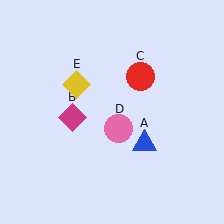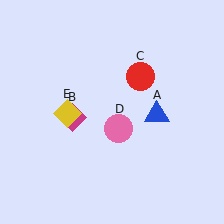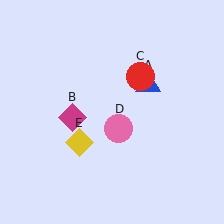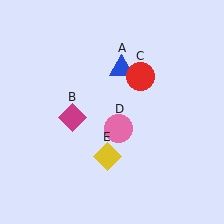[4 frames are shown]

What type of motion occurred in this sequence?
The blue triangle (object A), yellow diamond (object E) rotated counterclockwise around the center of the scene.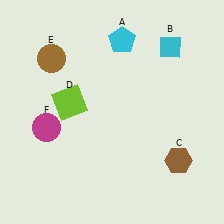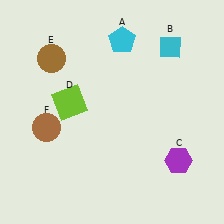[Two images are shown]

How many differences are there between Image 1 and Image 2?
There are 2 differences between the two images.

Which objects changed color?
C changed from brown to purple. F changed from magenta to brown.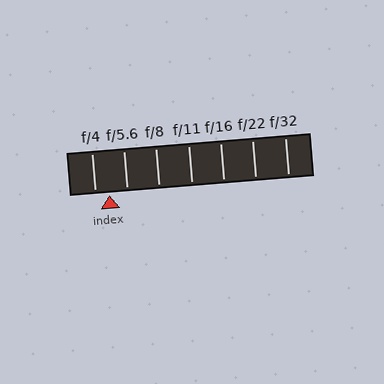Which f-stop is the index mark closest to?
The index mark is closest to f/4.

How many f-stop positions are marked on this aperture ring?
There are 7 f-stop positions marked.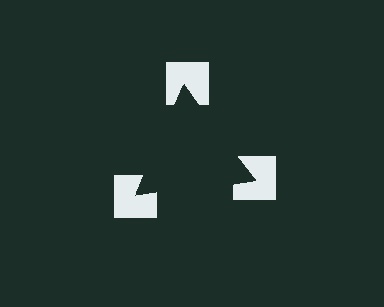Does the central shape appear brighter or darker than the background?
It typically appears slightly darker than the background, even though no actual brightness change is drawn.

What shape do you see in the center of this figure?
An illusory triangle — its edges are inferred from the aligned wedge cuts in the notched squares, not physically drawn.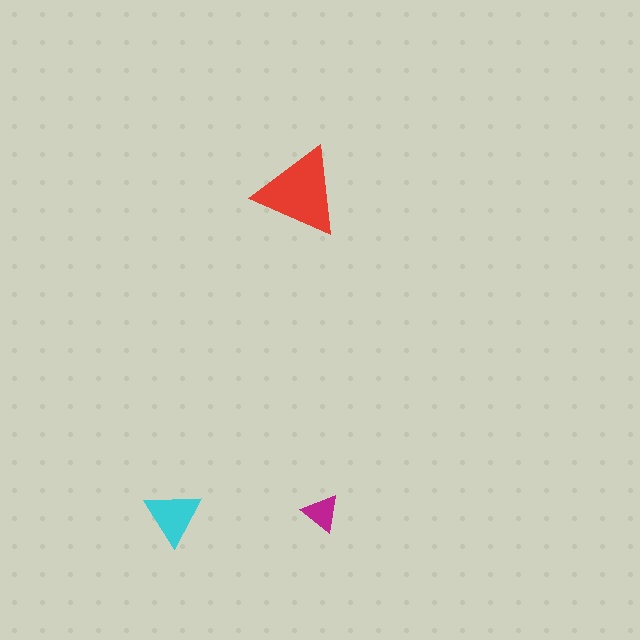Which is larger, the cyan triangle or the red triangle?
The red one.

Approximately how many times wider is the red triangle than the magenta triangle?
About 2.5 times wider.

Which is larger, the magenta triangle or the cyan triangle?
The cyan one.